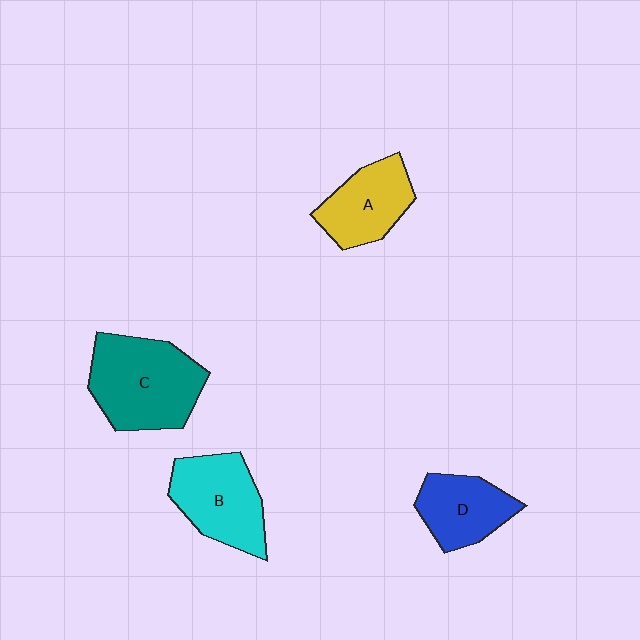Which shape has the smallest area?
Shape D (blue).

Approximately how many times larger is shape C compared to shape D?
Approximately 1.6 times.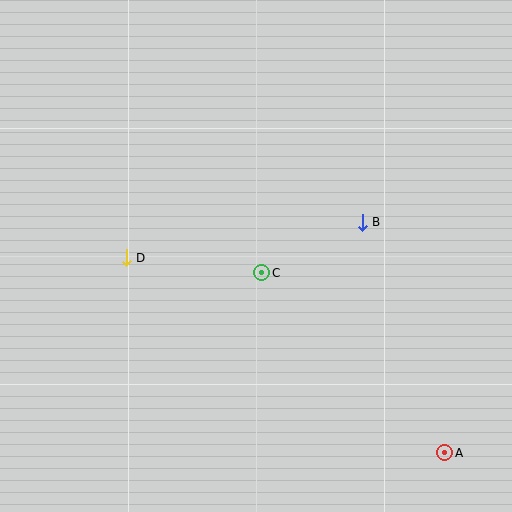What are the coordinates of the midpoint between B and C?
The midpoint between B and C is at (312, 247).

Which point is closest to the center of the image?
Point C at (262, 273) is closest to the center.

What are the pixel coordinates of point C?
Point C is at (262, 273).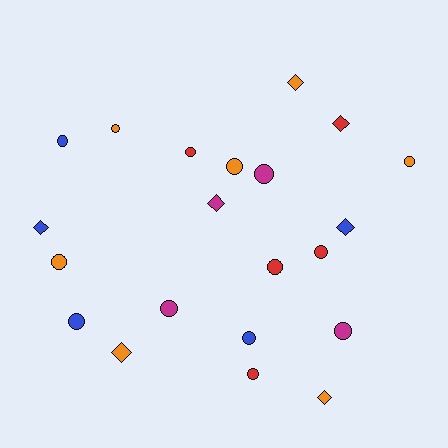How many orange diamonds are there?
There are 3 orange diamonds.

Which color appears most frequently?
Orange, with 7 objects.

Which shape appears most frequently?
Circle, with 14 objects.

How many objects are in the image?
There are 21 objects.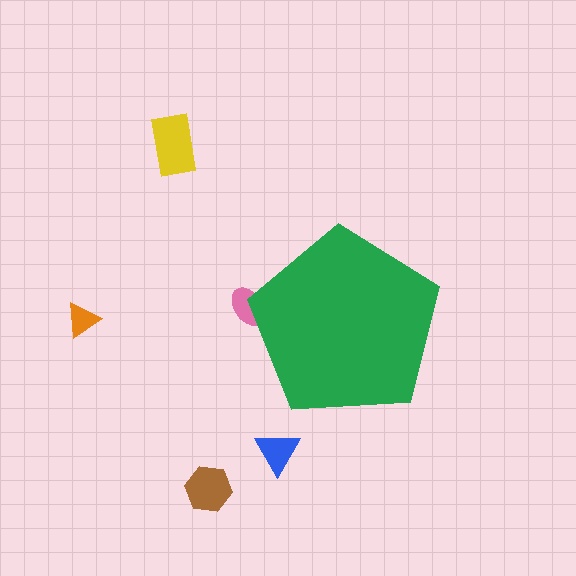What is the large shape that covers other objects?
A green pentagon.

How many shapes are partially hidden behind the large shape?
1 shape is partially hidden.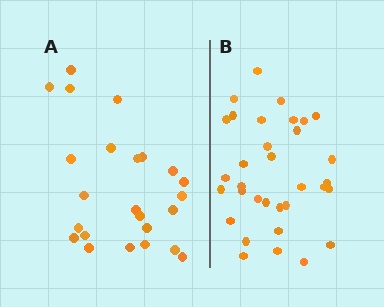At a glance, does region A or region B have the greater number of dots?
Region B (the right region) has more dots.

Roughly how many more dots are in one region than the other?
Region B has roughly 8 or so more dots than region A.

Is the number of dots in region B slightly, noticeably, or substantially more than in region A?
Region B has noticeably more, but not dramatically so. The ratio is roughly 1.4 to 1.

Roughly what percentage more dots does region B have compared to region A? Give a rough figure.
About 40% more.